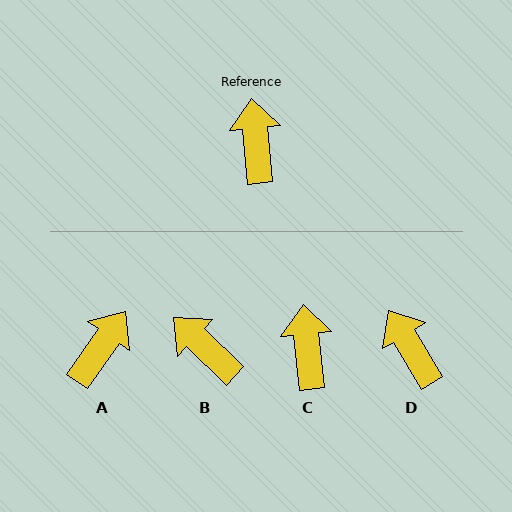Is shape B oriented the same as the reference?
No, it is off by about 40 degrees.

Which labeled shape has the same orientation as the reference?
C.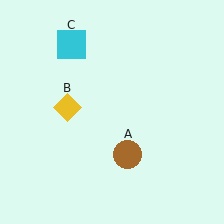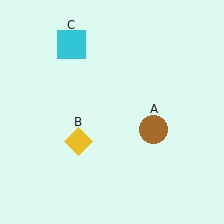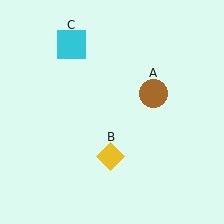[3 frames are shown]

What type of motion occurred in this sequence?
The brown circle (object A), yellow diamond (object B) rotated counterclockwise around the center of the scene.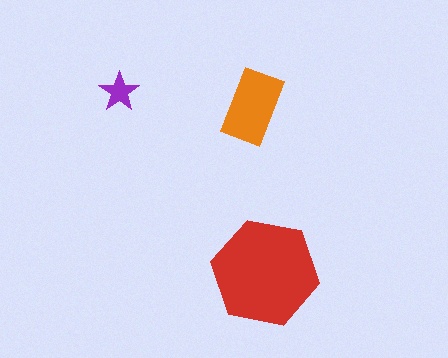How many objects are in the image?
There are 3 objects in the image.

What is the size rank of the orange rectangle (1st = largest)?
2nd.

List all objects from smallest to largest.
The purple star, the orange rectangle, the red hexagon.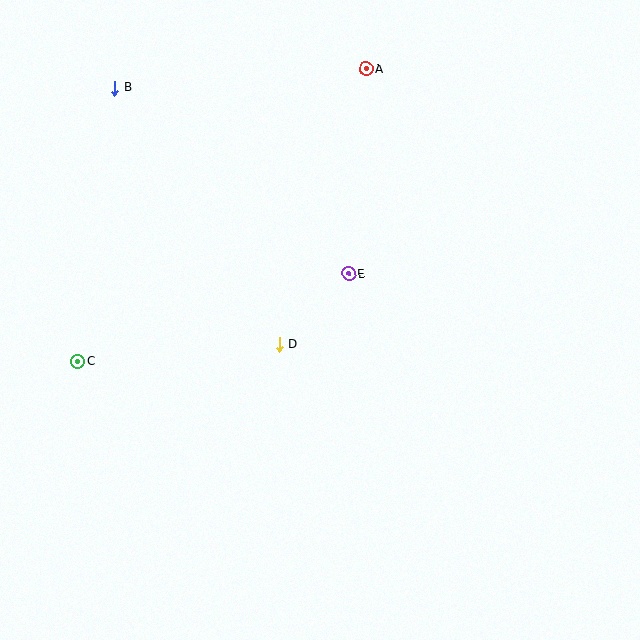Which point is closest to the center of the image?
Point D at (279, 345) is closest to the center.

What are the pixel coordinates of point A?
Point A is at (366, 69).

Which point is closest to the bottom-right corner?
Point D is closest to the bottom-right corner.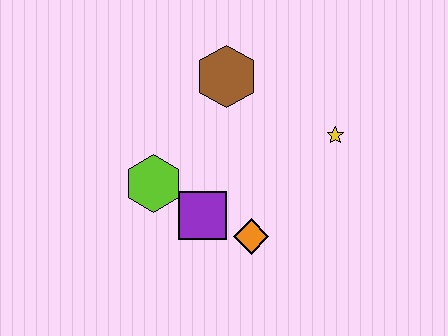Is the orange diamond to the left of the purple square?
No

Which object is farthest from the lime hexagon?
The yellow star is farthest from the lime hexagon.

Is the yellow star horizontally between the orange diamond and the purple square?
No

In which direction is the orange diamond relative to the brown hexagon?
The orange diamond is below the brown hexagon.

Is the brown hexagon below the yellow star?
No